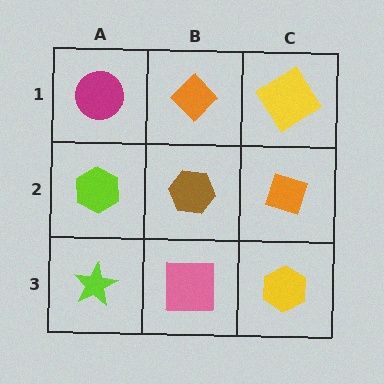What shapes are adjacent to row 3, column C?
An orange diamond (row 2, column C), a pink square (row 3, column B).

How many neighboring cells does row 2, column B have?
4.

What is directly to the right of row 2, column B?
An orange diamond.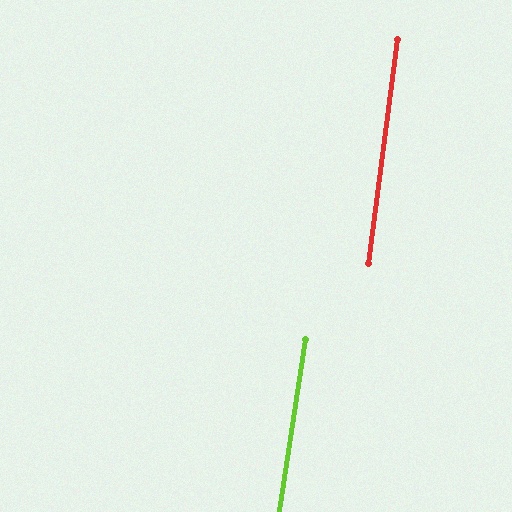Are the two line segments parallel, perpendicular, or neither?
Parallel — their directions differ by only 1.4°.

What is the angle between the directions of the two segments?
Approximately 1 degree.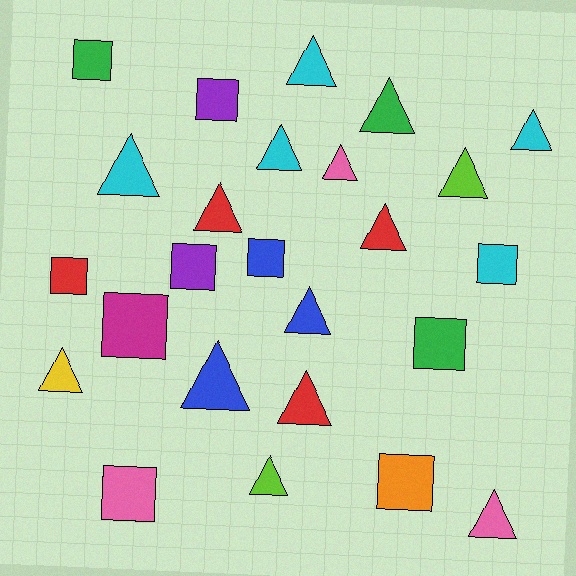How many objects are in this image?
There are 25 objects.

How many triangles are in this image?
There are 15 triangles.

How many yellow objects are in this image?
There is 1 yellow object.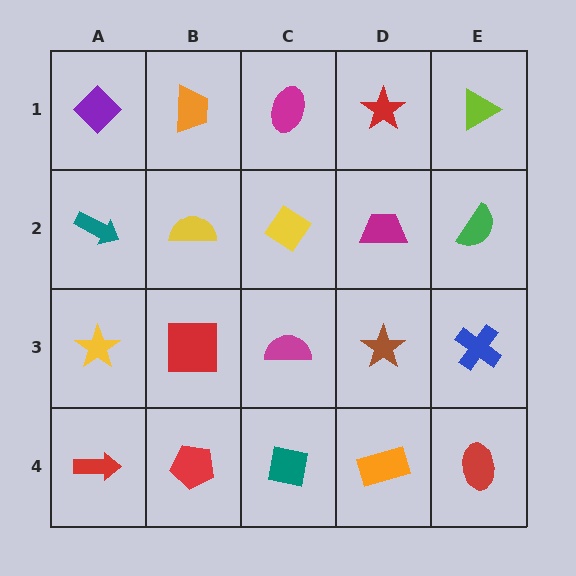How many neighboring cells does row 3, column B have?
4.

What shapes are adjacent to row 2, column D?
A red star (row 1, column D), a brown star (row 3, column D), a yellow diamond (row 2, column C), a green semicircle (row 2, column E).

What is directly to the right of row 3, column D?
A blue cross.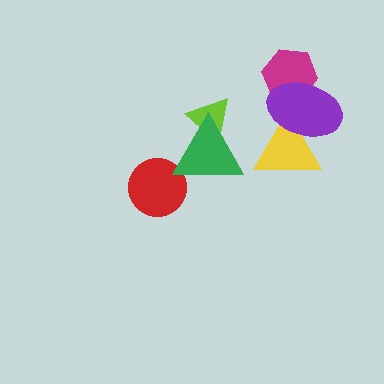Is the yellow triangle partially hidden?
Yes, it is partially covered by another shape.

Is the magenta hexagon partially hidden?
Yes, it is partially covered by another shape.